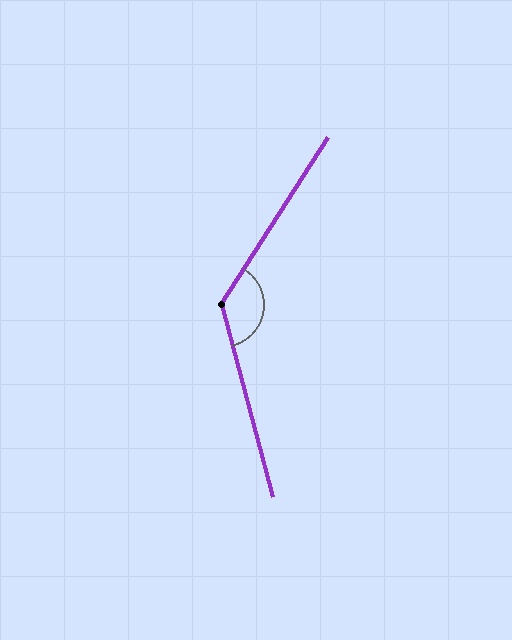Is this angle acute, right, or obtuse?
It is obtuse.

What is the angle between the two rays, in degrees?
Approximately 132 degrees.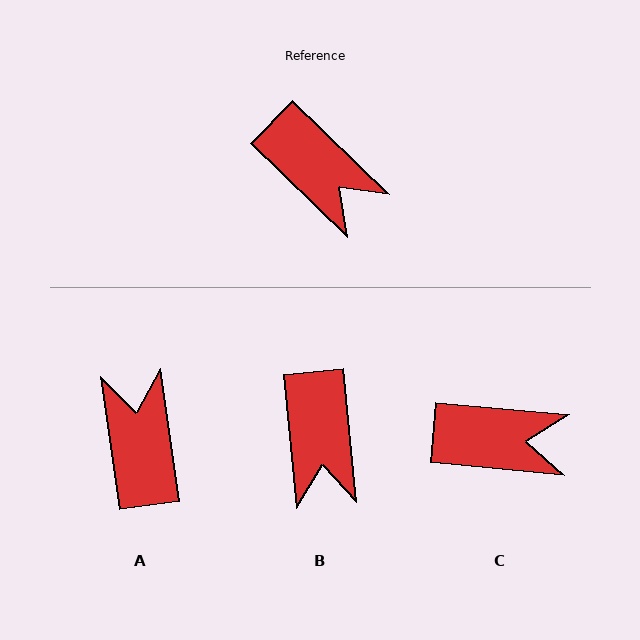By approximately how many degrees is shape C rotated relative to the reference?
Approximately 39 degrees counter-clockwise.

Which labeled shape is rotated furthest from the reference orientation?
A, about 142 degrees away.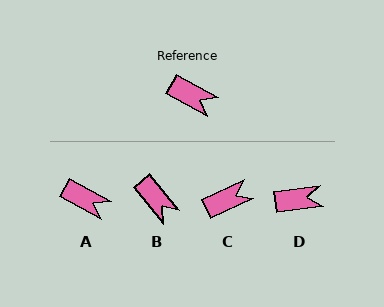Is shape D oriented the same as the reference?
No, it is off by about 36 degrees.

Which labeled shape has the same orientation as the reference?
A.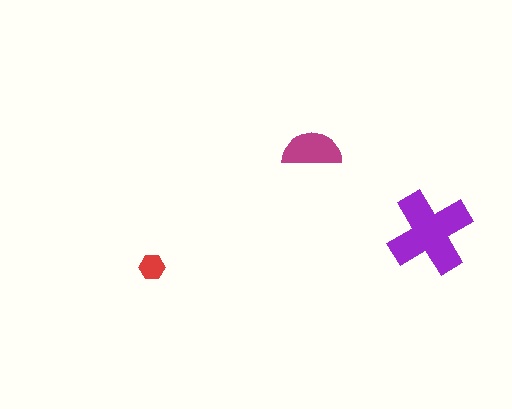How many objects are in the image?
There are 3 objects in the image.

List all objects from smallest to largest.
The red hexagon, the magenta semicircle, the purple cross.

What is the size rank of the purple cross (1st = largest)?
1st.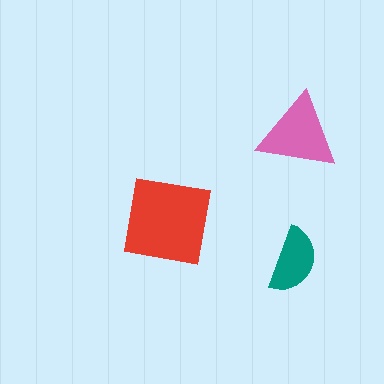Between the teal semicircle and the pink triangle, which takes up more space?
The pink triangle.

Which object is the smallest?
The teal semicircle.